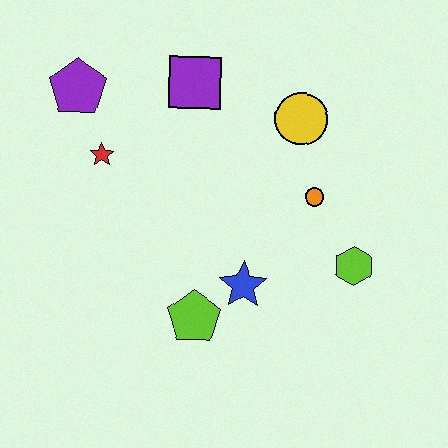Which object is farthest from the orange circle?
The purple pentagon is farthest from the orange circle.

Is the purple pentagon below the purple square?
Yes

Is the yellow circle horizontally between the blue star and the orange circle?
Yes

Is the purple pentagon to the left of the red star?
Yes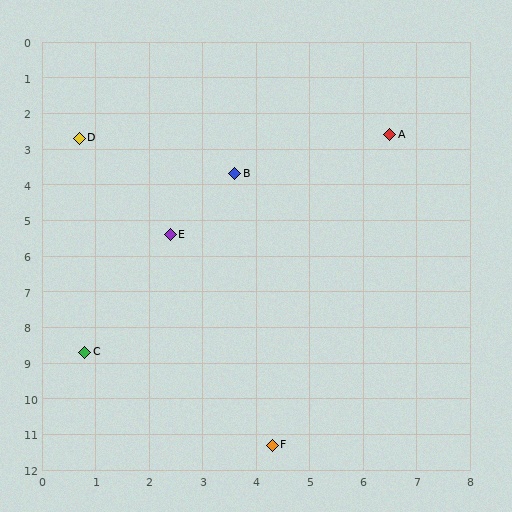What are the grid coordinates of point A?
Point A is at approximately (6.5, 2.6).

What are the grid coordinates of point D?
Point D is at approximately (0.7, 2.7).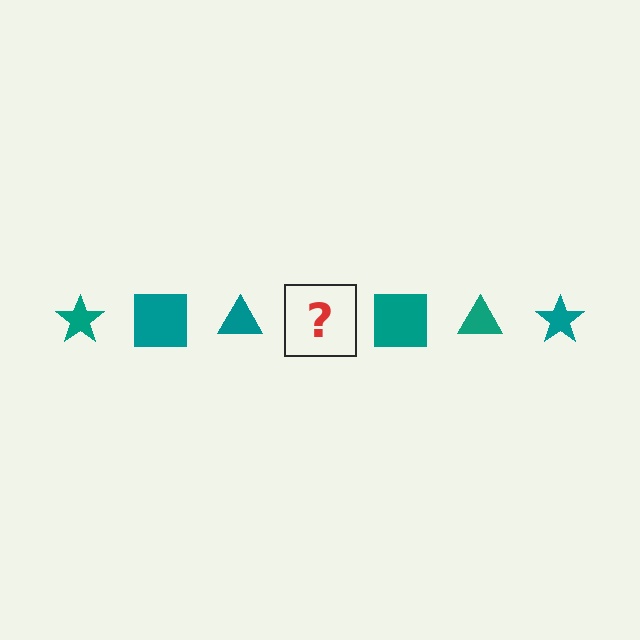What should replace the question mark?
The question mark should be replaced with a teal star.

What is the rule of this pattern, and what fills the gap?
The rule is that the pattern cycles through star, square, triangle shapes in teal. The gap should be filled with a teal star.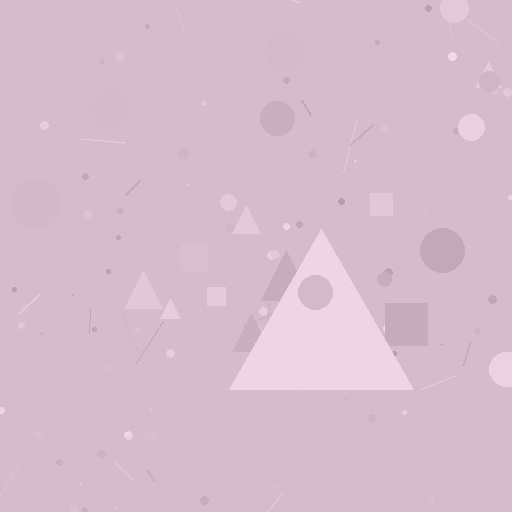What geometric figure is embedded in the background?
A triangle is embedded in the background.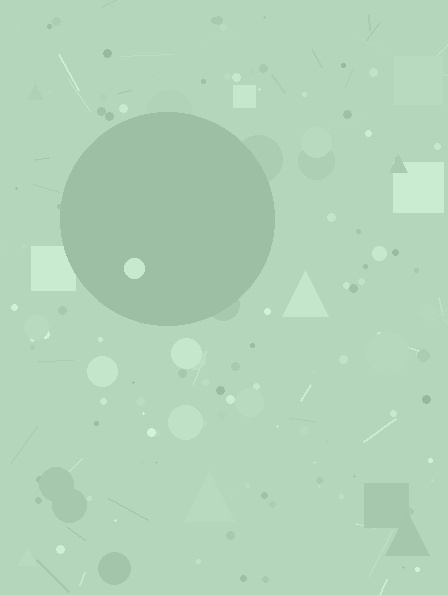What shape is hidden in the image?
A circle is hidden in the image.